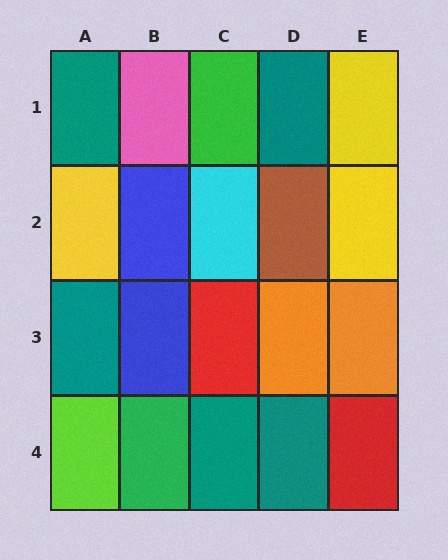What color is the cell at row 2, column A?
Yellow.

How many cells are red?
2 cells are red.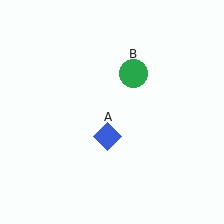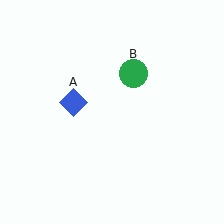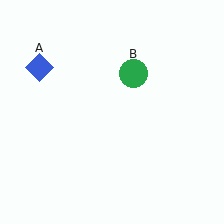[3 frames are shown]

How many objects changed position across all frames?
1 object changed position: blue diamond (object A).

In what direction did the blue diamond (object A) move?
The blue diamond (object A) moved up and to the left.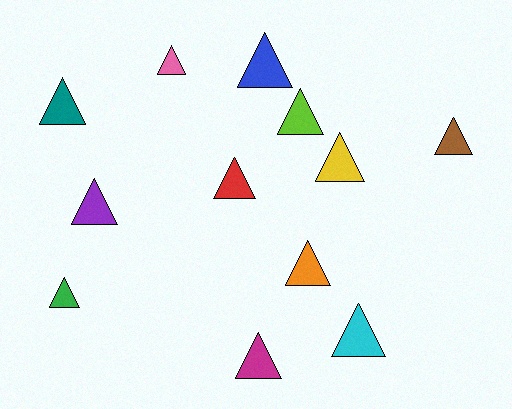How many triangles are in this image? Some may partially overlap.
There are 12 triangles.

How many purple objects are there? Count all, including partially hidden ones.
There is 1 purple object.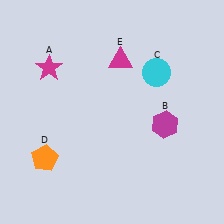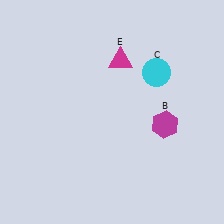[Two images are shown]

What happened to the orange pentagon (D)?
The orange pentagon (D) was removed in Image 2. It was in the bottom-left area of Image 1.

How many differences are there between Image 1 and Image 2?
There are 2 differences between the two images.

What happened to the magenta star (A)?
The magenta star (A) was removed in Image 2. It was in the top-left area of Image 1.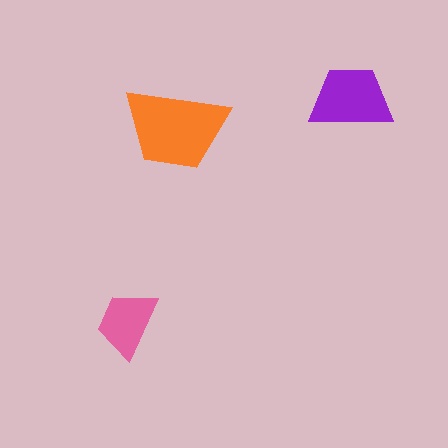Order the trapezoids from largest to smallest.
the orange one, the purple one, the pink one.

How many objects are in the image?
There are 3 objects in the image.